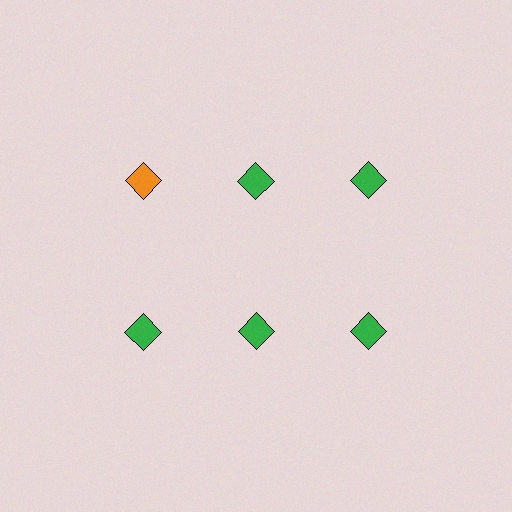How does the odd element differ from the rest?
It has a different color: orange instead of green.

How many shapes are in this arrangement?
There are 6 shapes arranged in a grid pattern.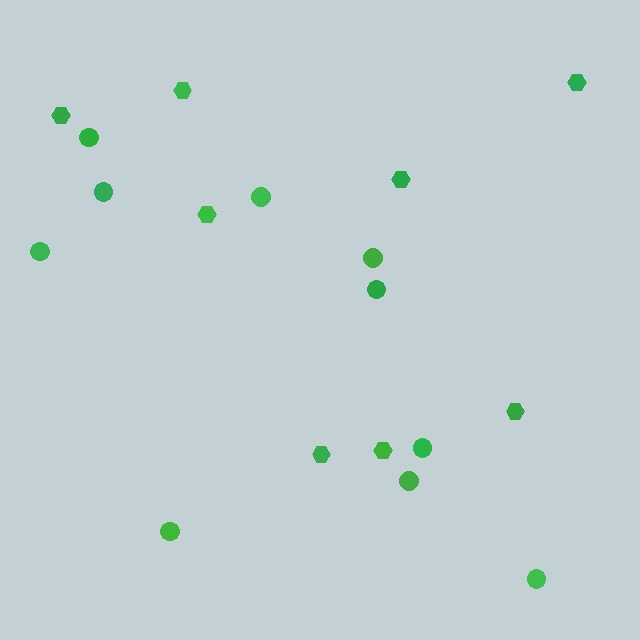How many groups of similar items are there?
There are 2 groups: one group of circles (10) and one group of hexagons (8).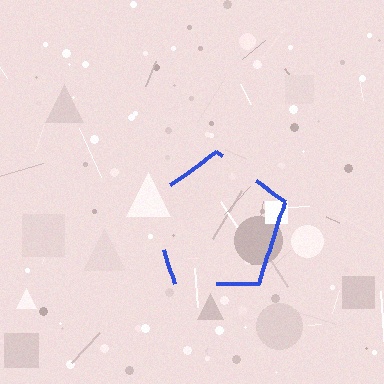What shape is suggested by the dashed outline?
The dashed outline suggests a pentagon.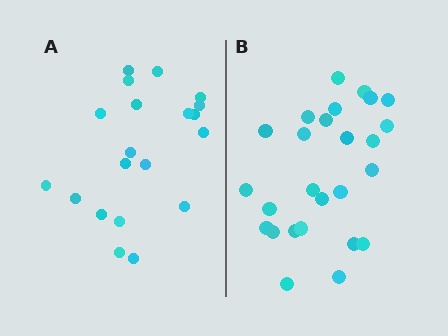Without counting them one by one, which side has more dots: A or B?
Region B (the right region) has more dots.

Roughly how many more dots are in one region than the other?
Region B has about 6 more dots than region A.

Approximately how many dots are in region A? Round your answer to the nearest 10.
About 20 dots.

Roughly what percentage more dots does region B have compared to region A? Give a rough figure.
About 30% more.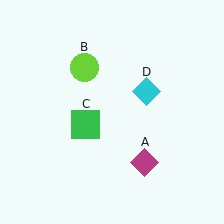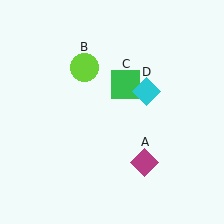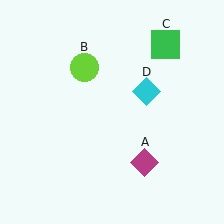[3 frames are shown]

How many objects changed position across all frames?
1 object changed position: green square (object C).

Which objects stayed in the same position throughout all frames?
Magenta diamond (object A) and lime circle (object B) and cyan diamond (object D) remained stationary.